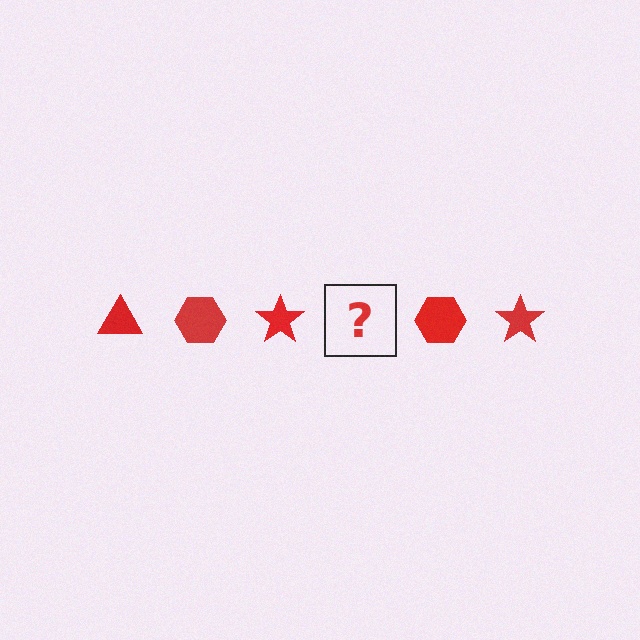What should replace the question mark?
The question mark should be replaced with a red triangle.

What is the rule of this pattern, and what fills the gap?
The rule is that the pattern cycles through triangle, hexagon, star shapes in red. The gap should be filled with a red triangle.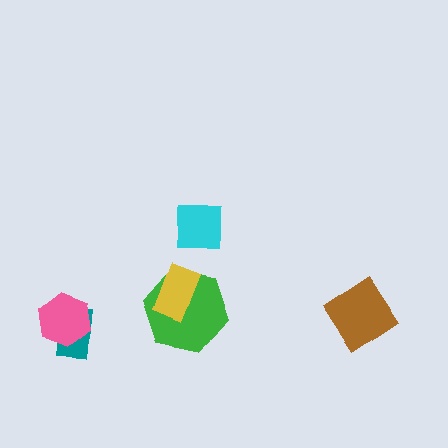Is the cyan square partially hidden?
No, no other shape covers it.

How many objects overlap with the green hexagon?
1 object overlaps with the green hexagon.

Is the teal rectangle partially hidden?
Yes, it is partially covered by another shape.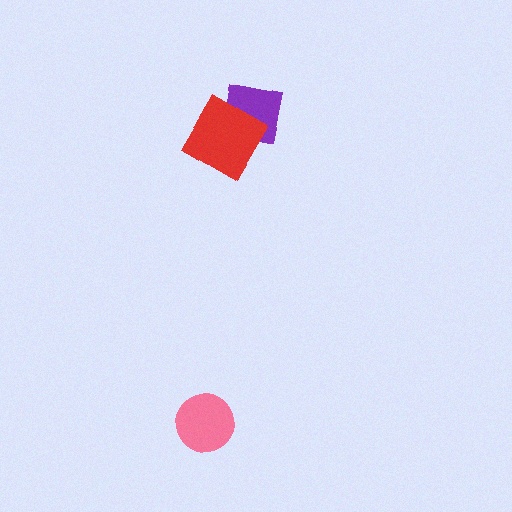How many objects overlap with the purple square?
1 object overlaps with the purple square.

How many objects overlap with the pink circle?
0 objects overlap with the pink circle.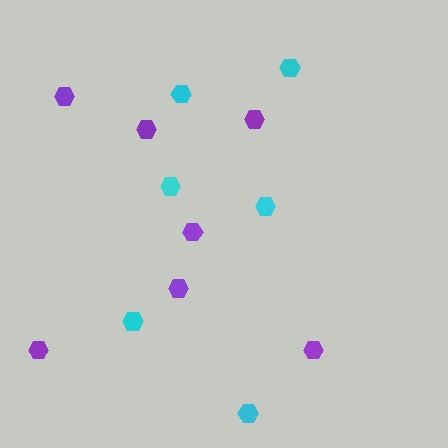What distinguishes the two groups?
There are 2 groups: one group of purple hexagons (7) and one group of cyan hexagons (6).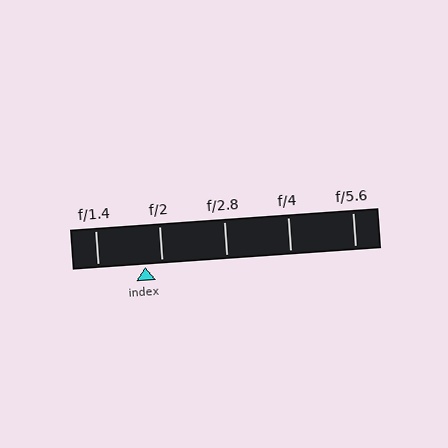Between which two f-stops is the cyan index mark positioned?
The index mark is between f/1.4 and f/2.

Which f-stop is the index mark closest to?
The index mark is closest to f/2.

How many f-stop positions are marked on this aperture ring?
There are 5 f-stop positions marked.